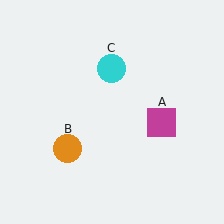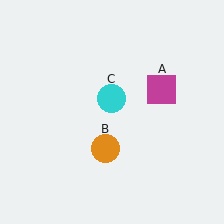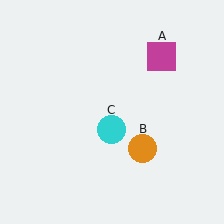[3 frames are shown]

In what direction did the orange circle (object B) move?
The orange circle (object B) moved right.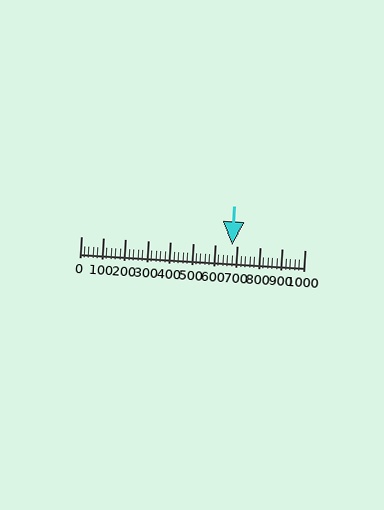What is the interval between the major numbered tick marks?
The major tick marks are spaced 100 units apart.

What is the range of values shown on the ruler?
The ruler shows values from 0 to 1000.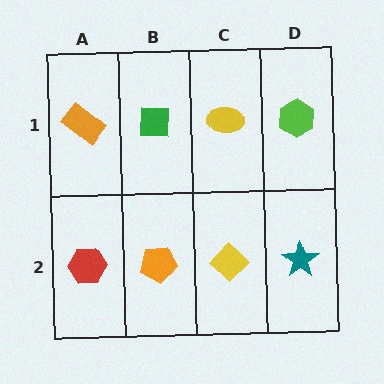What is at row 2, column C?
A yellow diamond.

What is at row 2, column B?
An orange pentagon.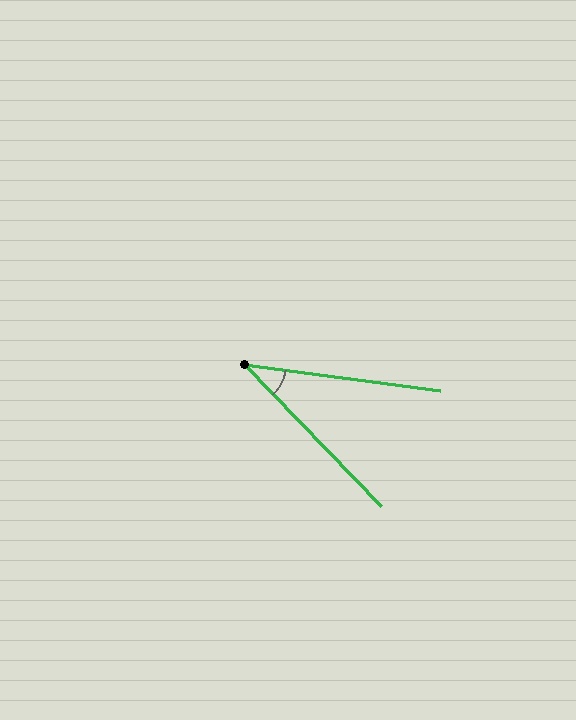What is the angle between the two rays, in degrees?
Approximately 38 degrees.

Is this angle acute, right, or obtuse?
It is acute.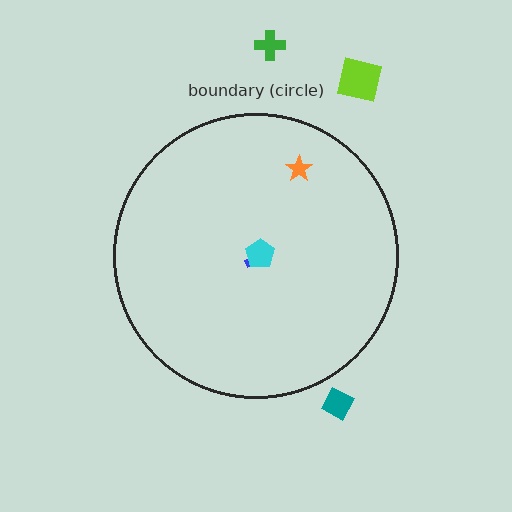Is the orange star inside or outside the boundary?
Inside.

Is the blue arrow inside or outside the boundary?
Inside.